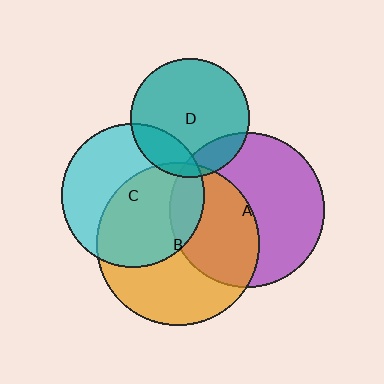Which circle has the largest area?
Circle B (orange).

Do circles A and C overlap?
Yes.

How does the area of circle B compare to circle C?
Approximately 1.3 times.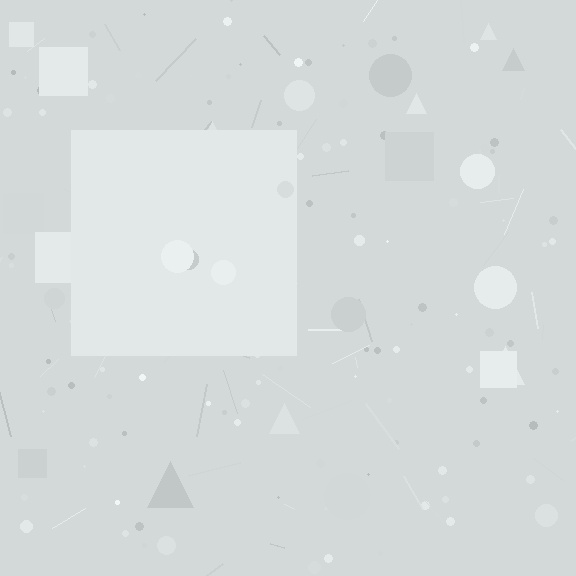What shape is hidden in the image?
A square is hidden in the image.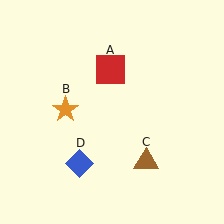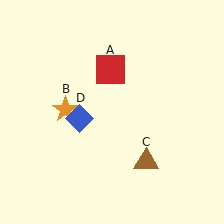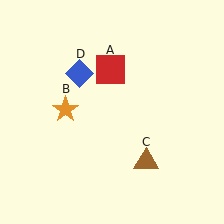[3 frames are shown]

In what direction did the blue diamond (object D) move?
The blue diamond (object D) moved up.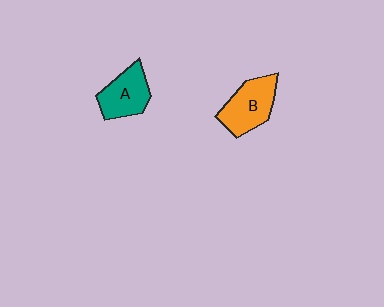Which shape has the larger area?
Shape B (orange).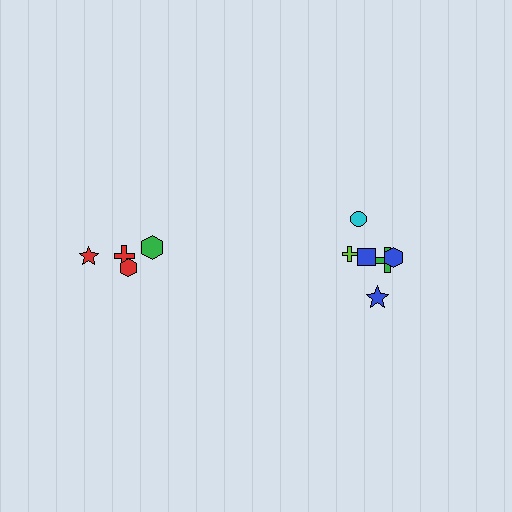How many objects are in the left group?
There are 4 objects.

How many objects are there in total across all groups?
There are 10 objects.